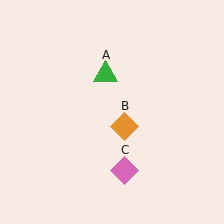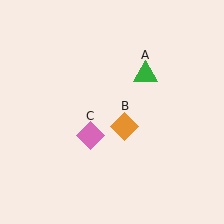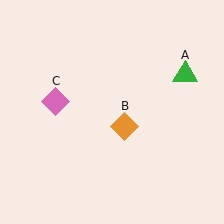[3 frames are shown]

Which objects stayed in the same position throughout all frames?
Orange diamond (object B) remained stationary.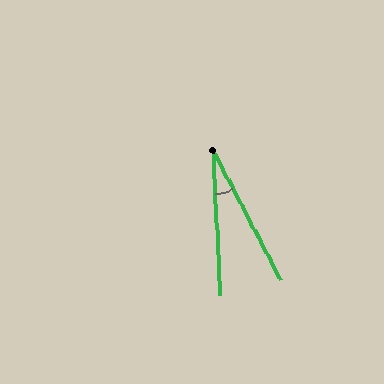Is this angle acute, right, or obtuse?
It is acute.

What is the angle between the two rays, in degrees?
Approximately 25 degrees.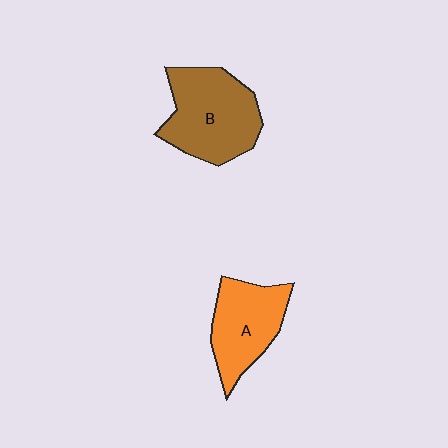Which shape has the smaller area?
Shape A (orange).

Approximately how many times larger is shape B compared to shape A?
Approximately 1.3 times.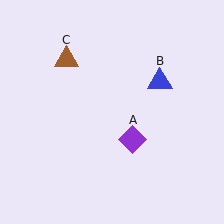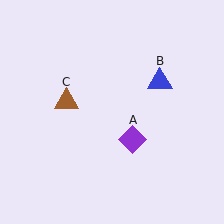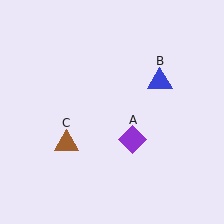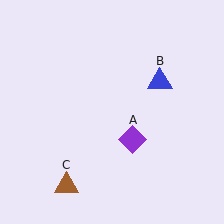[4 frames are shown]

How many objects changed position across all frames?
1 object changed position: brown triangle (object C).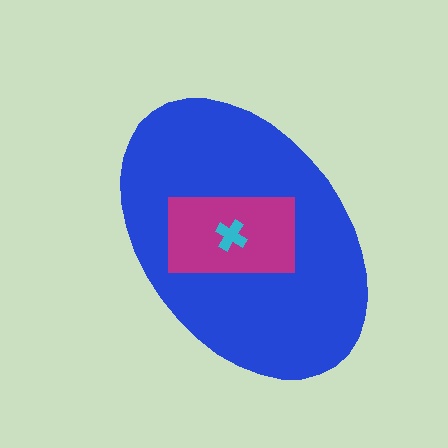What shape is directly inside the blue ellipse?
The magenta rectangle.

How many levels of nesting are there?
3.